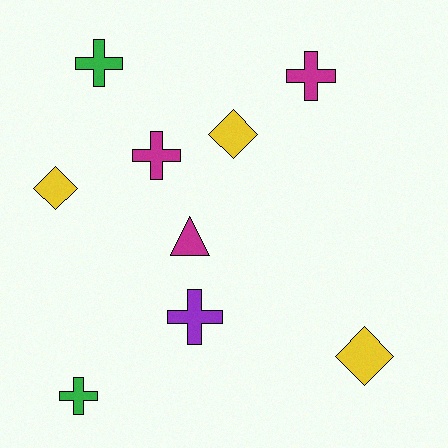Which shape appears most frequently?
Cross, with 5 objects.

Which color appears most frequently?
Yellow, with 3 objects.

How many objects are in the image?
There are 9 objects.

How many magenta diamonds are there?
There are no magenta diamonds.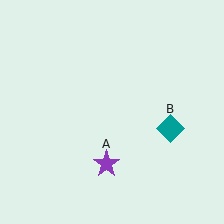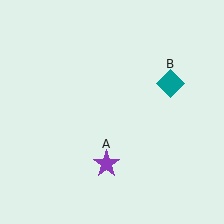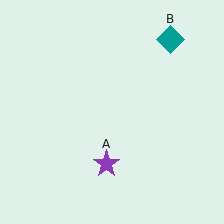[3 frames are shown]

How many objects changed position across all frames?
1 object changed position: teal diamond (object B).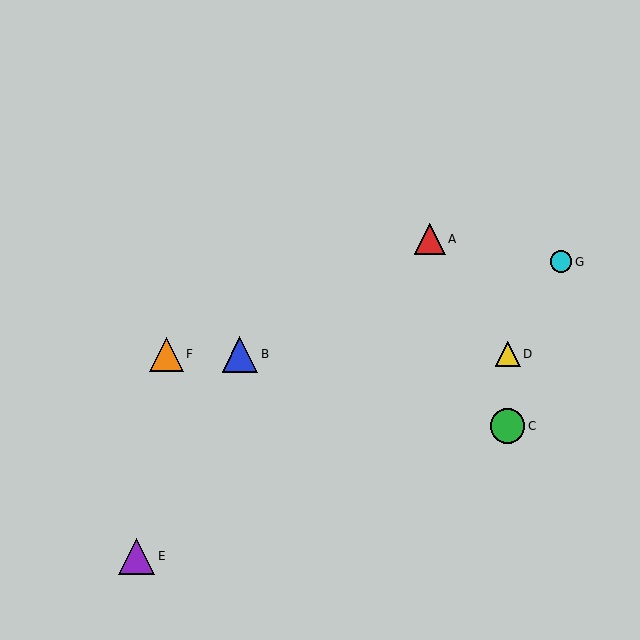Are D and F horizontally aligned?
Yes, both are at y≈354.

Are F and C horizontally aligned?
No, F is at y≈354 and C is at y≈426.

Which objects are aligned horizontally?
Objects B, D, F are aligned horizontally.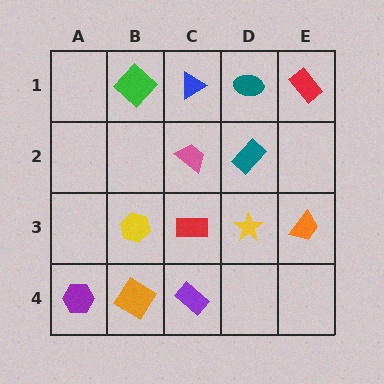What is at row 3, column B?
A yellow hexagon.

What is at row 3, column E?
An orange trapezoid.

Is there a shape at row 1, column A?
No, that cell is empty.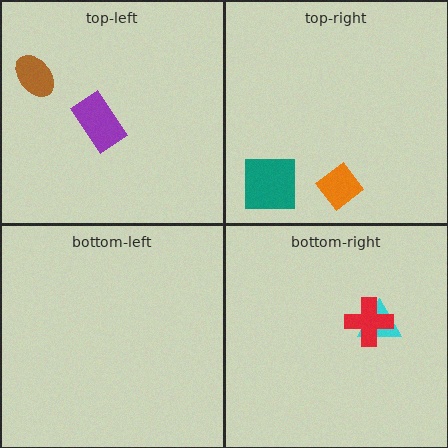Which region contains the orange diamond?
The top-right region.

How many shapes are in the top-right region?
2.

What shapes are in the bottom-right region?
The cyan triangle, the red cross.